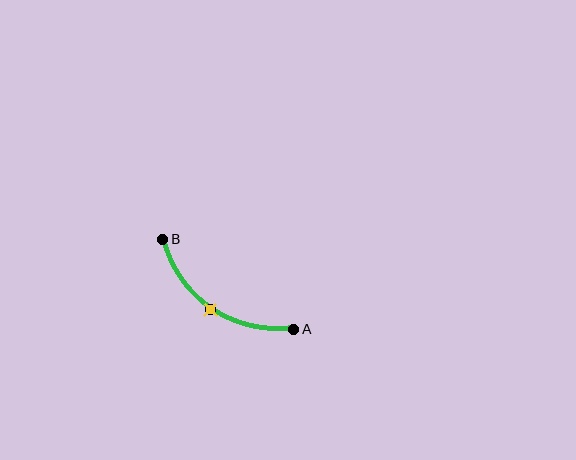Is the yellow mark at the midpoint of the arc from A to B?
Yes. The yellow mark lies on the arc at equal arc-length from both A and B — it is the arc midpoint.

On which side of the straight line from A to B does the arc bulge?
The arc bulges below and to the left of the straight line connecting A and B.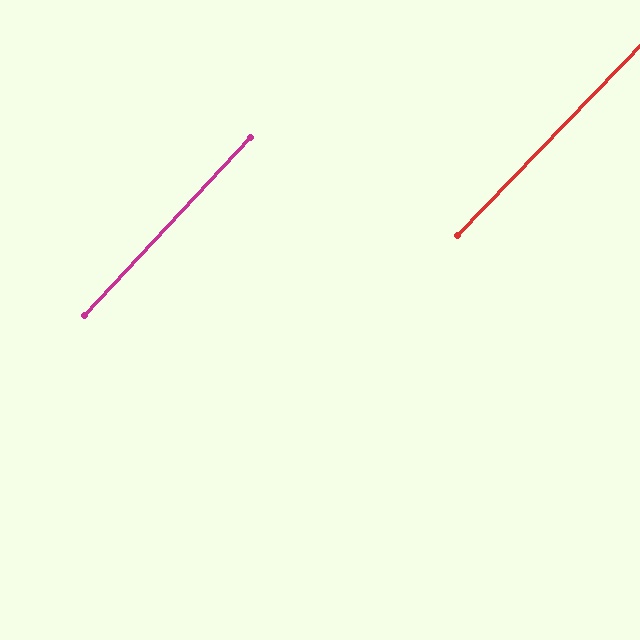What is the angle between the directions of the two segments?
Approximately 1 degree.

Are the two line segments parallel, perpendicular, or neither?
Parallel — their directions differ by only 1.0°.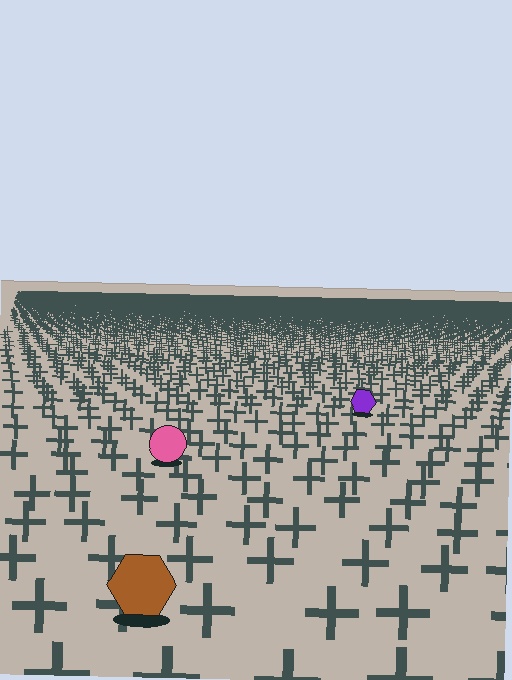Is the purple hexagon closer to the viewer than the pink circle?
No. The pink circle is closer — you can tell from the texture gradient: the ground texture is coarser near it.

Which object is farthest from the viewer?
The purple hexagon is farthest from the viewer. It appears smaller and the ground texture around it is denser.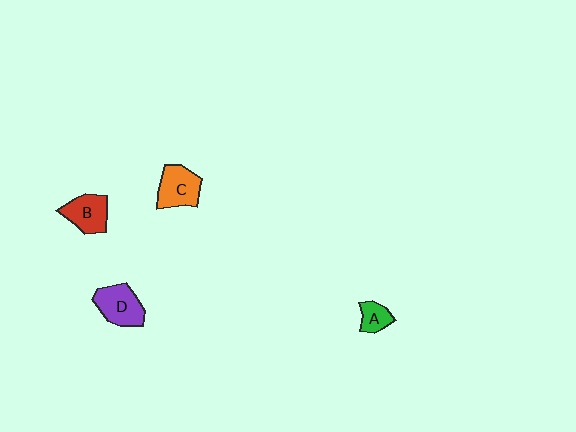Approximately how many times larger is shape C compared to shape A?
Approximately 1.9 times.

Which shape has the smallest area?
Shape A (green).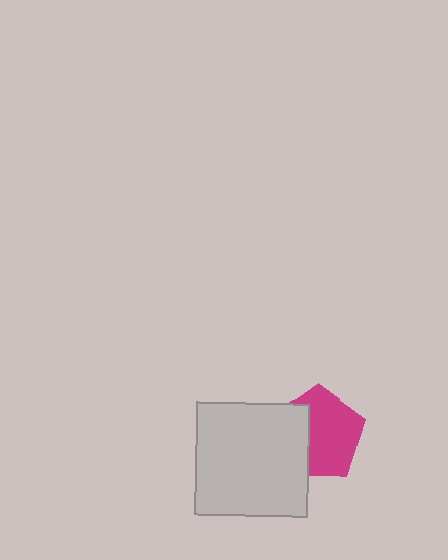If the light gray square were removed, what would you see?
You would see the complete magenta pentagon.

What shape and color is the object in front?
The object in front is a light gray square.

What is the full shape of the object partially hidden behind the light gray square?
The partially hidden object is a magenta pentagon.